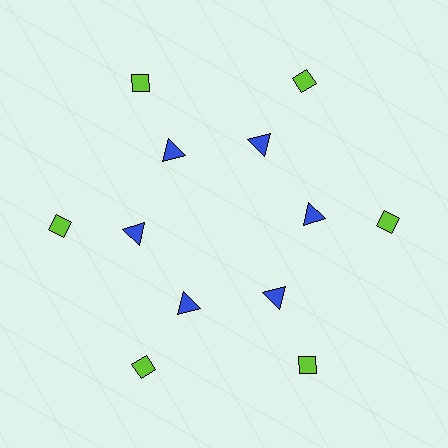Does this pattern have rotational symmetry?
Yes, this pattern has 6-fold rotational symmetry. It looks the same after rotating 60 degrees around the center.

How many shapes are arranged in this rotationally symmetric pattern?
There are 12 shapes, arranged in 6 groups of 2.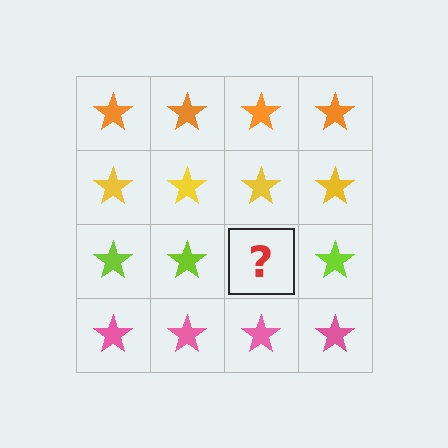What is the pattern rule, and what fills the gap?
The rule is that each row has a consistent color. The gap should be filled with a lime star.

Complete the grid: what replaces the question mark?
The question mark should be replaced with a lime star.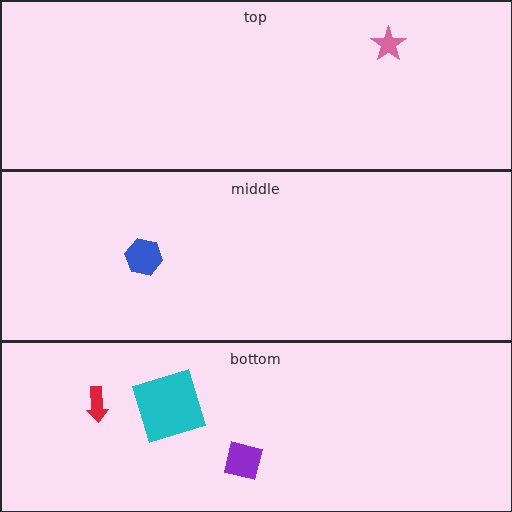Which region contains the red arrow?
The bottom region.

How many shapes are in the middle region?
1.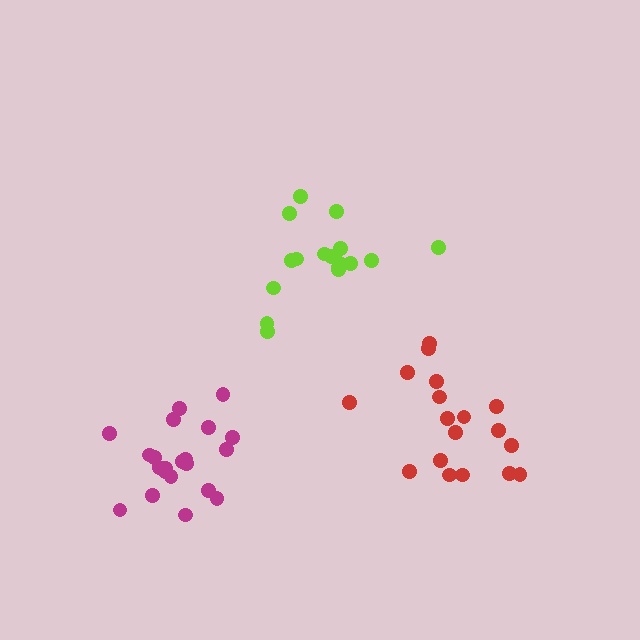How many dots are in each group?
Group 1: 17 dots, Group 2: 21 dots, Group 3: 18 dots (56 total).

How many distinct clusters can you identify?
There are 3 distinct clusters.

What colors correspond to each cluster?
The clusters are colored: lime, magenta, red.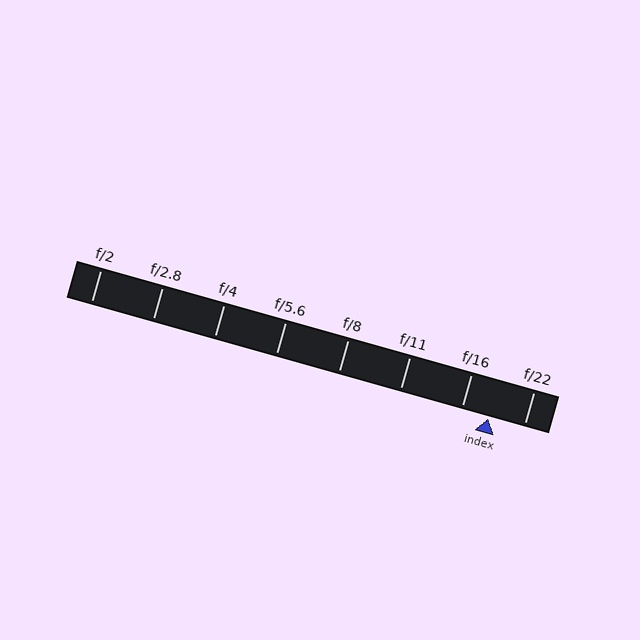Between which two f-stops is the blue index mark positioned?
The index mark is between f/16 and f/22.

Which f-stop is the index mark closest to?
The index mark is closest to f/16.